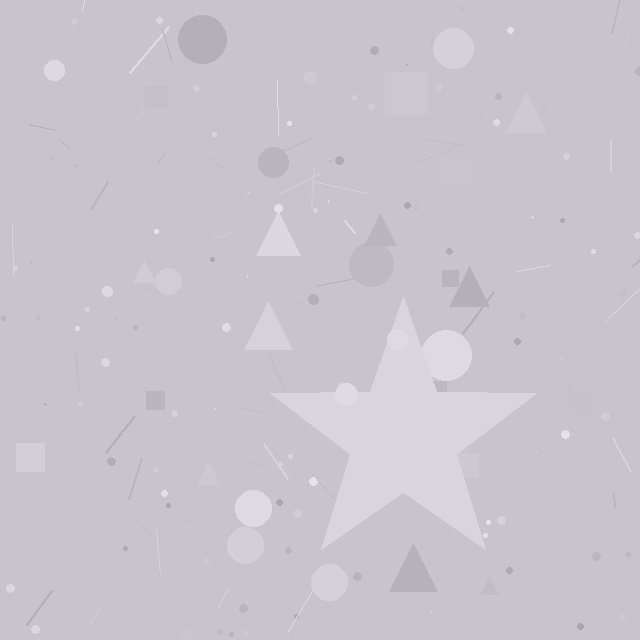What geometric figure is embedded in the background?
A star is embedded in the background.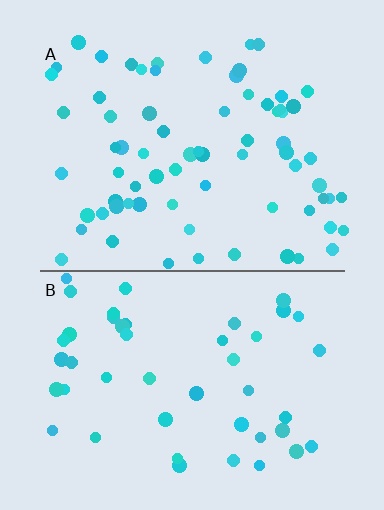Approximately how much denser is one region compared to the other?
Approximately 1.5× — region A over region B.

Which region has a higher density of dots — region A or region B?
A (the top).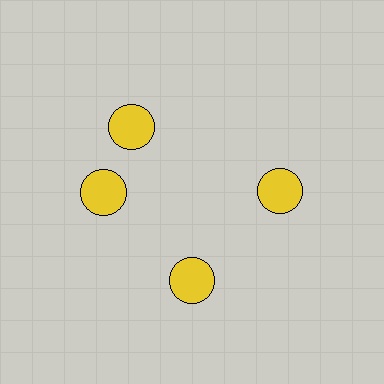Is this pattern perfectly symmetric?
No. The 4 yellow circles are arranged in a ring, but one element near the 12 o'clock position is rotated out of alignment along the ring, breaking the 4-fold rotational symmetry.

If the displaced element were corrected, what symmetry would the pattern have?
It would have 4-fold rotational symmetry — the pattern would map onto itself every 90 degrees.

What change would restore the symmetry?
The symmetry would be restored by rotating it back into even spacing with its neighbors so that all 4 circles sit at equal angles and equal distance from the center.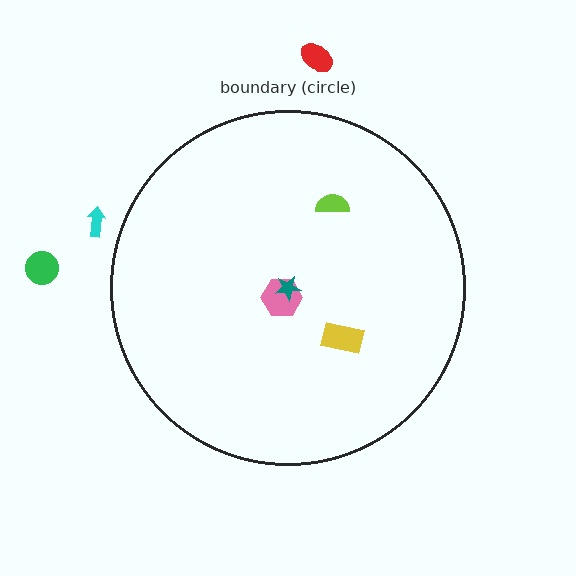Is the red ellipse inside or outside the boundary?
Outside.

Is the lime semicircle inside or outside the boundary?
Inside.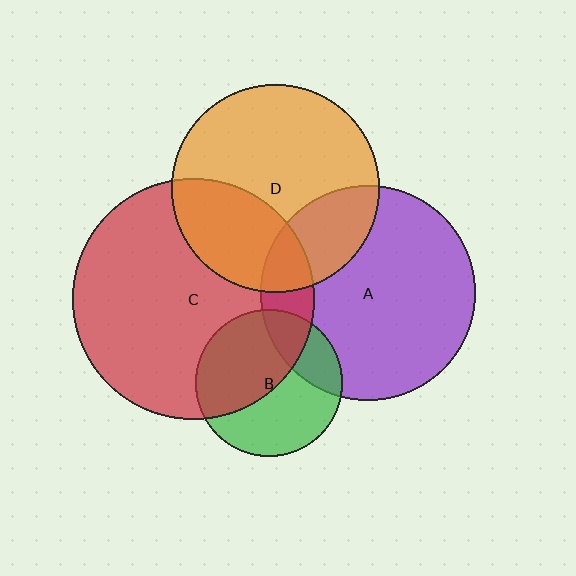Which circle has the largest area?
Circle C (red).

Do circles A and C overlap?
Yes.